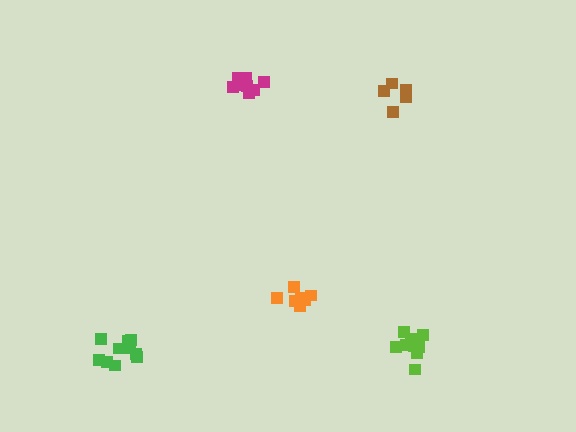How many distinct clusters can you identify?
There are 5 distinct clusters.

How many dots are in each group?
Group 1: 5 dots, Group 2: 7 dots, Group 3: 8 dots, Group 4: 10 dots, Group 5: 11 dots (41 total).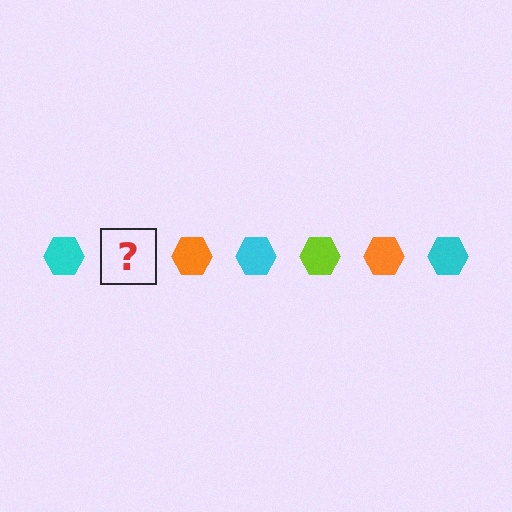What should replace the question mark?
The question mark should be replaced with a lime hexagon.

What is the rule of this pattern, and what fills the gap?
The rule is that the pattern cycles through cyan, lime, orange hexagons. The gap should be filled with a lime hexagon.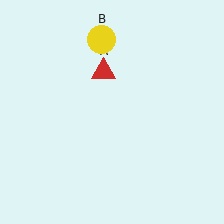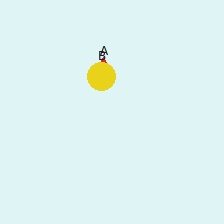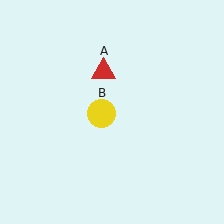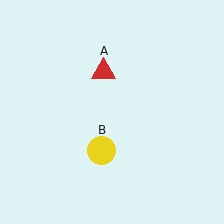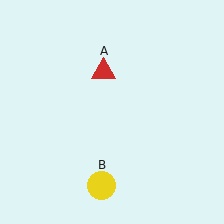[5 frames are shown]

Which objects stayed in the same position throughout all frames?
Red triangle (object A) remained stationary.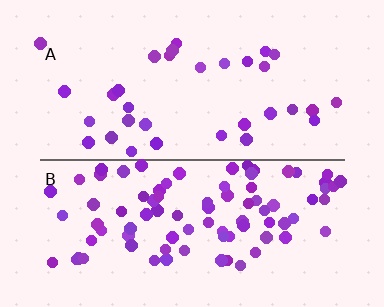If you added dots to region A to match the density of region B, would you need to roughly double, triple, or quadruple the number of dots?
Approximately triple.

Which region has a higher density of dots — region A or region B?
B (the bottom).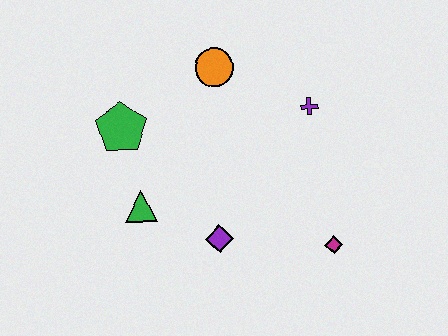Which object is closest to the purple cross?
The orange circle is closest to the purple cross.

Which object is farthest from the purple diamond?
The orange circle is farthest from the purple diamond.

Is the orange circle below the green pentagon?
No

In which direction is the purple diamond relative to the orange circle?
The purple diamond is below the orange circle.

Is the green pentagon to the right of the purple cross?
No